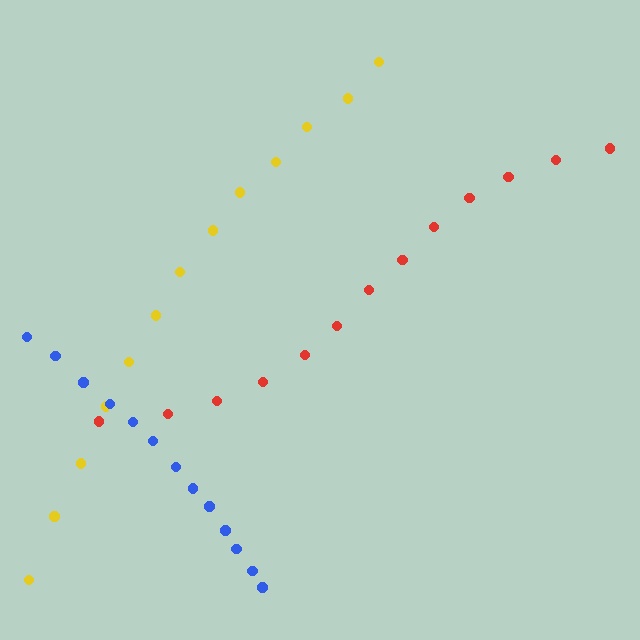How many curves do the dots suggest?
There are 3 distinct paths.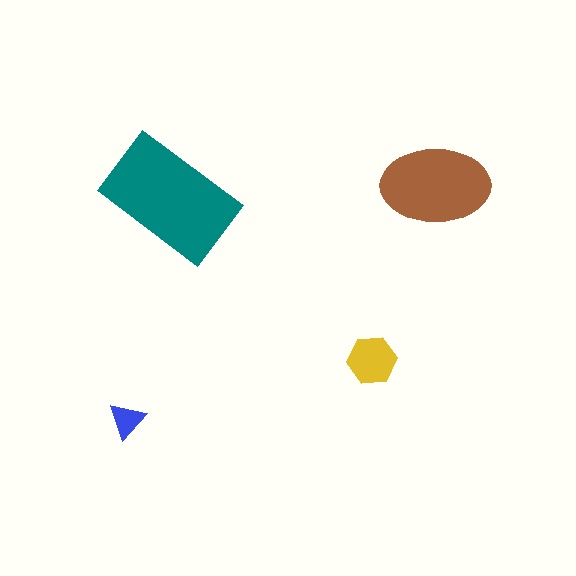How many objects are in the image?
There are 4 objects in the image.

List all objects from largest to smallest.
The teal rectangle, the brown ellipse, the yellow hexagon, the blue triangle.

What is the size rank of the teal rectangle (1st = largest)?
1st.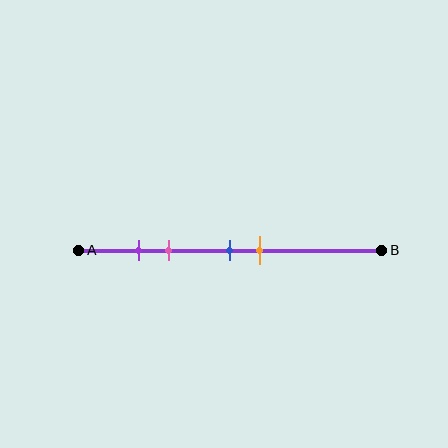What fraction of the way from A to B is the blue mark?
The blue mark is approximately 50% (0.5) of the way from A to B.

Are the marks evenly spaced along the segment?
No, the marks are not evenly spaced.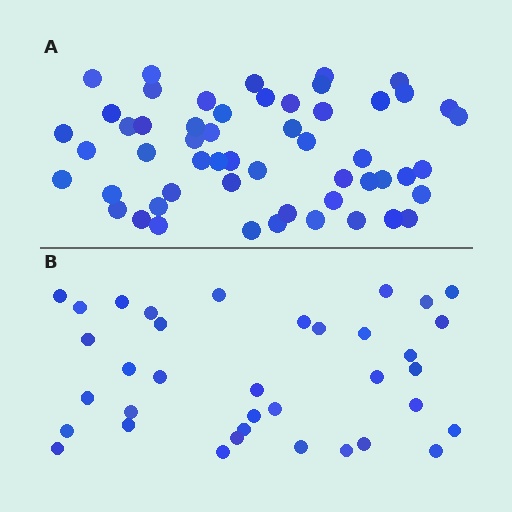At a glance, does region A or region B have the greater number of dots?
Region A (the top region) has more dots.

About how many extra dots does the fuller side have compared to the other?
Region A has approximately 20 more dots than region B.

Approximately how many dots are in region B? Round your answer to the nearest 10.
About 40 dots. (The exact count is 36, which rounds to 40.)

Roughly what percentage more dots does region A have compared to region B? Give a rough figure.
About 50% more.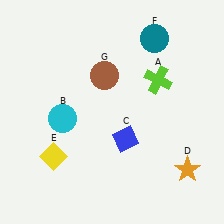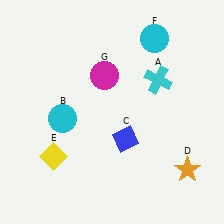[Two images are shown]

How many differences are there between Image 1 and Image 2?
There are 3 differences between the two images.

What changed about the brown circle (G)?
In Image 1, G is brown. In Image 2, it changed to magenta.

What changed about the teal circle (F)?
In Image 1, F is teal. In Image 2, it changed to cyan.